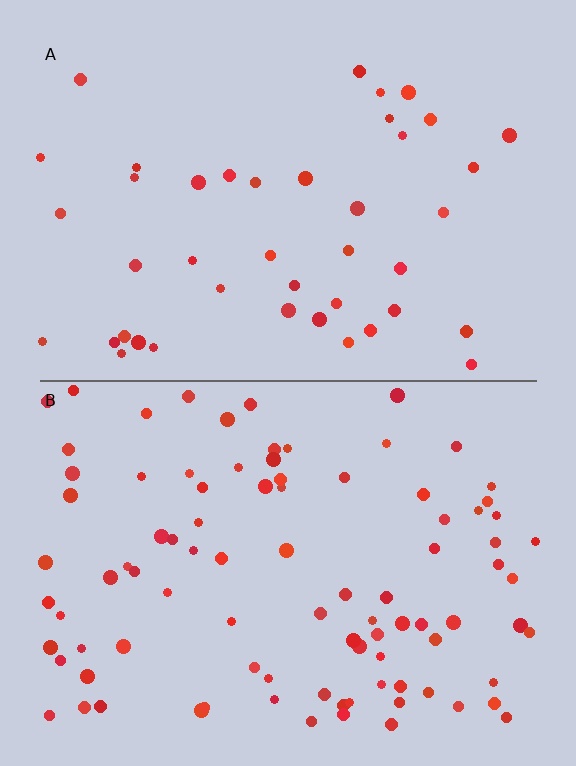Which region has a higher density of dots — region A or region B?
B (the bottom).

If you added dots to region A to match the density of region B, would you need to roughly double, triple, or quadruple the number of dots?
Approximately double.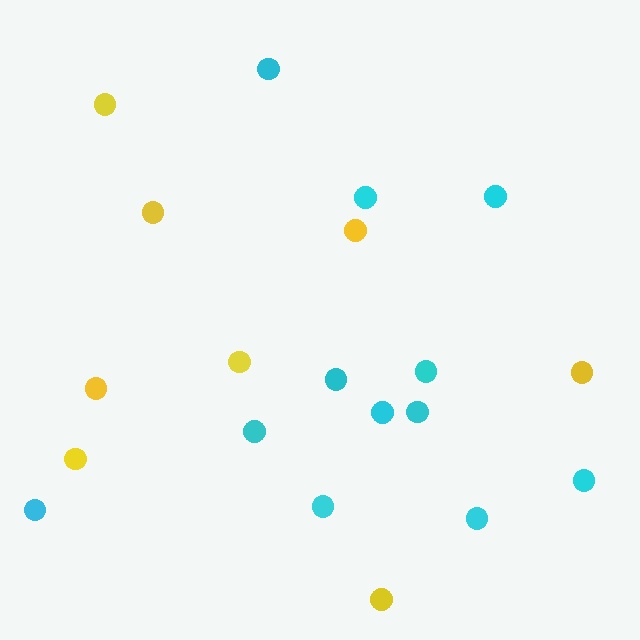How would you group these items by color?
There are 2 groups: one group of yellow circles (8) and one group of cyan circles (12).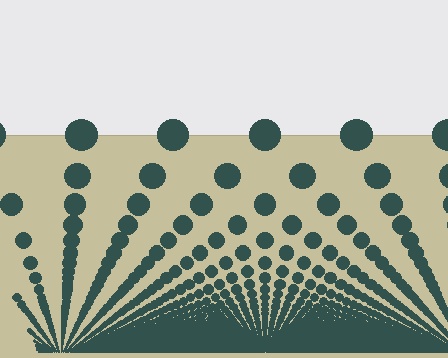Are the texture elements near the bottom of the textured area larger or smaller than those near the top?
Smaller. The gradient is inverted — elements near the bottom are smaller and denser.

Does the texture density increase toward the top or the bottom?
Density increases toward the bottom.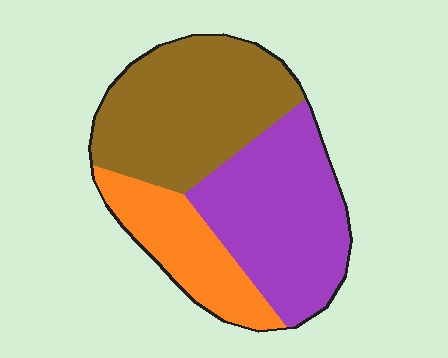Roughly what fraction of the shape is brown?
Brown covers about 40% of the shape.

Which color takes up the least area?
Orange, at roughly 20%.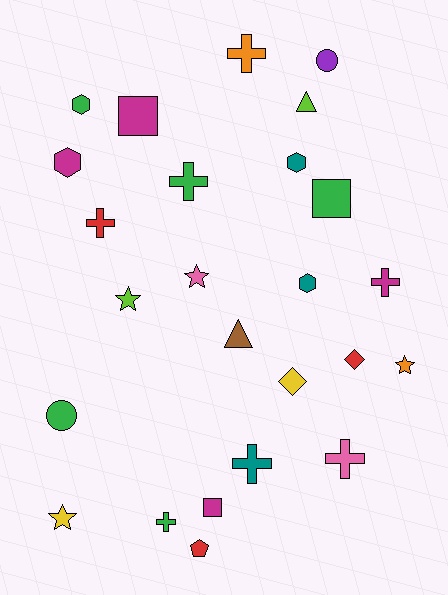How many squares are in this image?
There are 3 squares.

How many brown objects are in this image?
There is 1 brown object.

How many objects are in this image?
There are 25 objects.